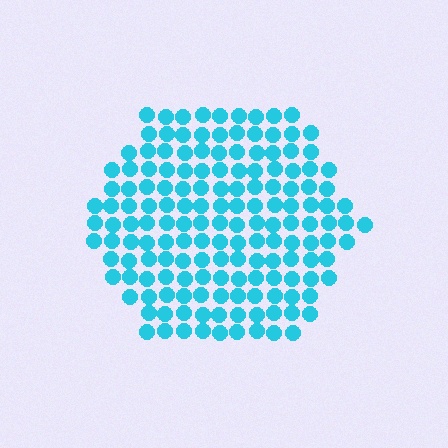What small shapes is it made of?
It is made of small circles.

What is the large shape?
The large shape is a hexagon.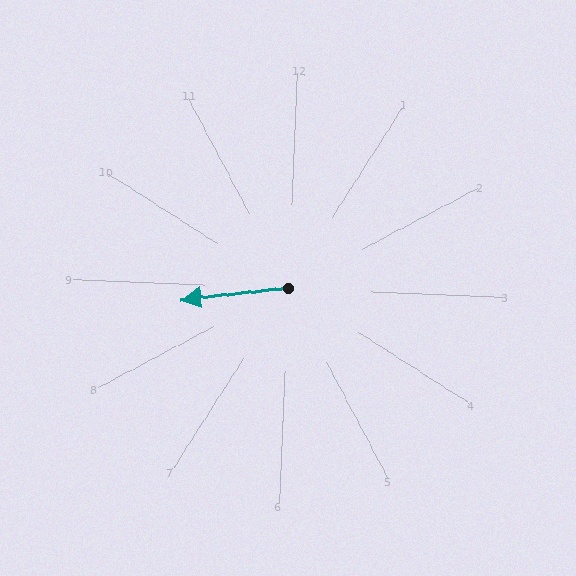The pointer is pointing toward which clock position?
Roughly 9 o'clock.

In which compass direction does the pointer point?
West.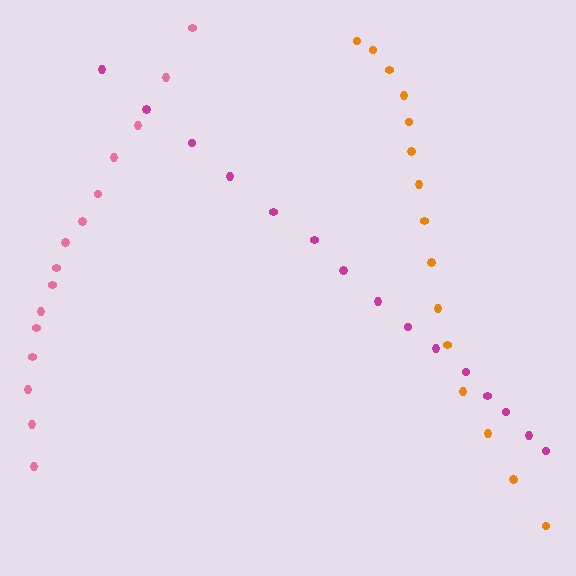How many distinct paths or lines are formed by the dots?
There are 3 distinct paths.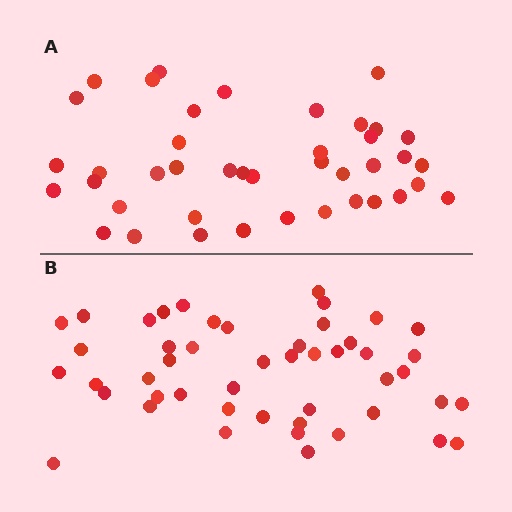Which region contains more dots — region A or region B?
Region B (the bottom region) has more dots.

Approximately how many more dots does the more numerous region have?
Region B has roughly 8 or so more dots than region A.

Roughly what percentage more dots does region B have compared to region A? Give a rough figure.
About 15% more.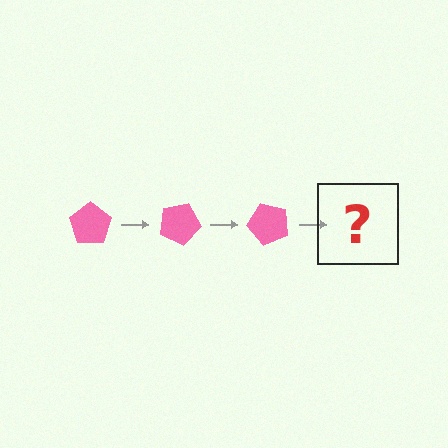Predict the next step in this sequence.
The next step is a pink pentagon rotated 75 degrees.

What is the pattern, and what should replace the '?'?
The pattern is that the pentagon rotates 25 degrees each step. The '?' should be a pink pentagon rotated 75 degrees.